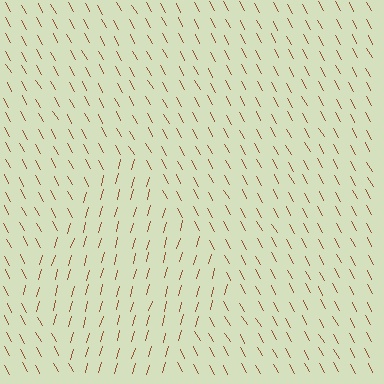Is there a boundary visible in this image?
Yes, there is a texture boundary formed by a change in line orientation.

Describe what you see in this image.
The image is filled with small brown line segments. A diamond region in the image has lines oriented differently from the surrounding lines, creating a visible texture boundary.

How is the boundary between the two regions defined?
The boundary is defined purely by a change in line orientation (approximately 45 degrees difference). All lines are the same color and thickness.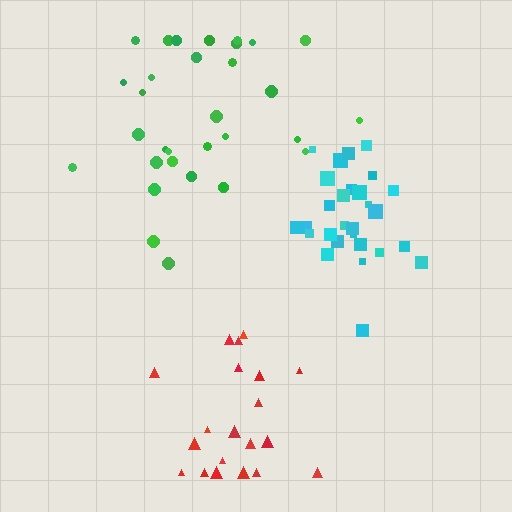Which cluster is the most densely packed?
Cyan.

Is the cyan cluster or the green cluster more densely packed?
Cyan.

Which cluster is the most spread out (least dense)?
Green.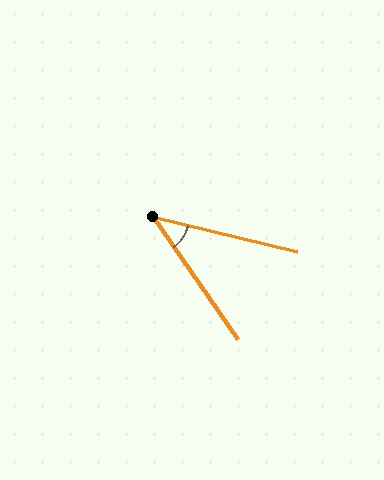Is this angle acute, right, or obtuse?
It is acute.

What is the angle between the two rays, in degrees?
Approximately 42 degrees.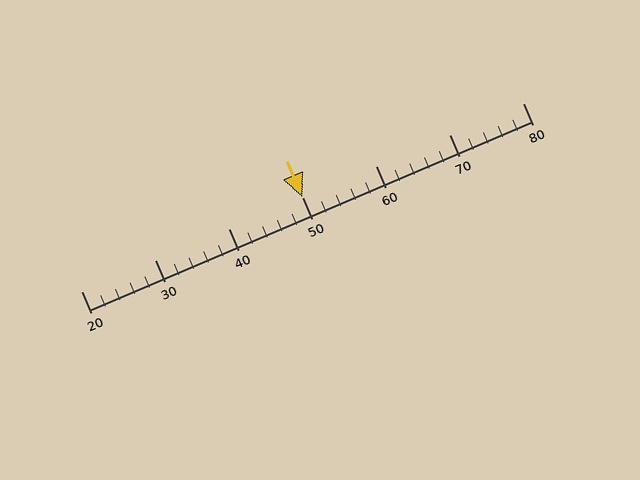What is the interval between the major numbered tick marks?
The major tick marks are spaced 10 units apart.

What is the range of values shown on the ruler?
The ruler shows values from 20 to 80.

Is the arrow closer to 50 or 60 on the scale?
The arrow is closer to 50.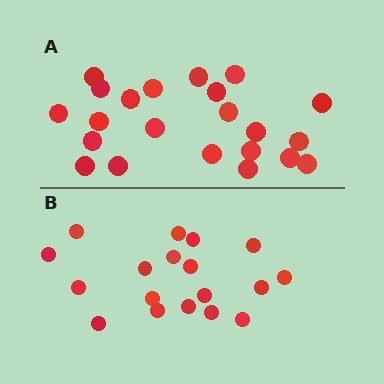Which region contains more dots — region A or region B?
Region A (the top region) has more dots.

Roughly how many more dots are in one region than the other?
Region A has about 4 more dots than region B.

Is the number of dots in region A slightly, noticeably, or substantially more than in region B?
Region A has only slightly more — the two regions are fairly close. The ratio is roughly 1.2 to 1.